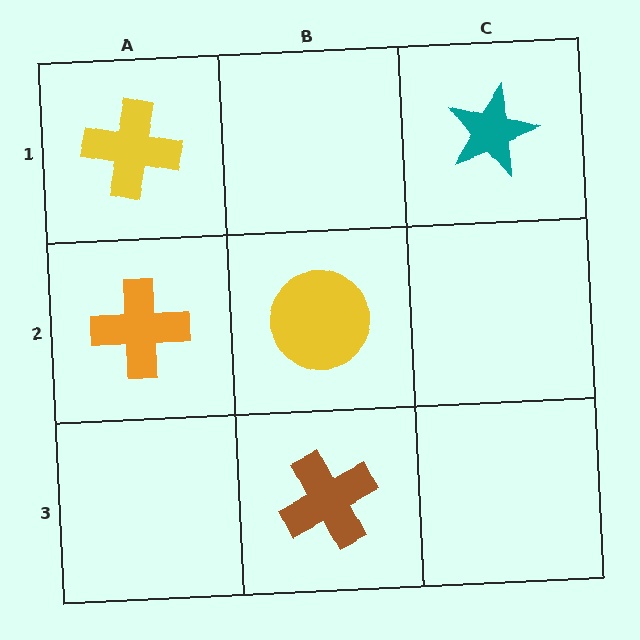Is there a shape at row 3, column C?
No, that cell is empty.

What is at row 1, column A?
A yellow cross.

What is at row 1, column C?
A teal star.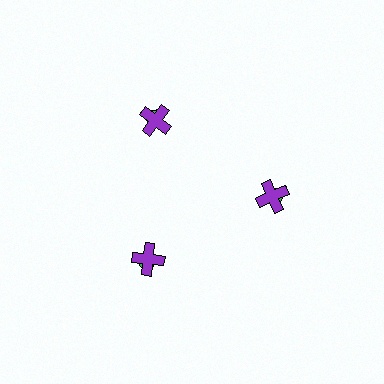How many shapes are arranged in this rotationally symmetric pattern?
There are 6 shapes, arranged in 3 groups of 2.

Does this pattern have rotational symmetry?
Yes, this pattern has 3-fold rotational symmetry. It looks the same after rotating 120 degrees around the center.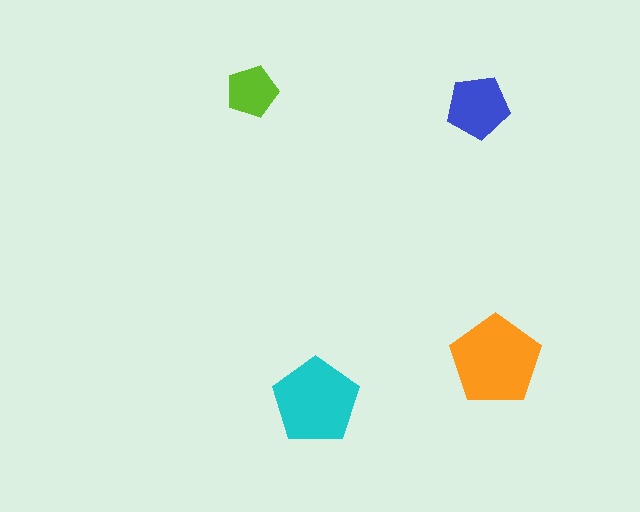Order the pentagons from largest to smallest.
the orange one, the cyan one, the blue one, the lime one.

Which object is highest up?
The lime pentagon is topmost.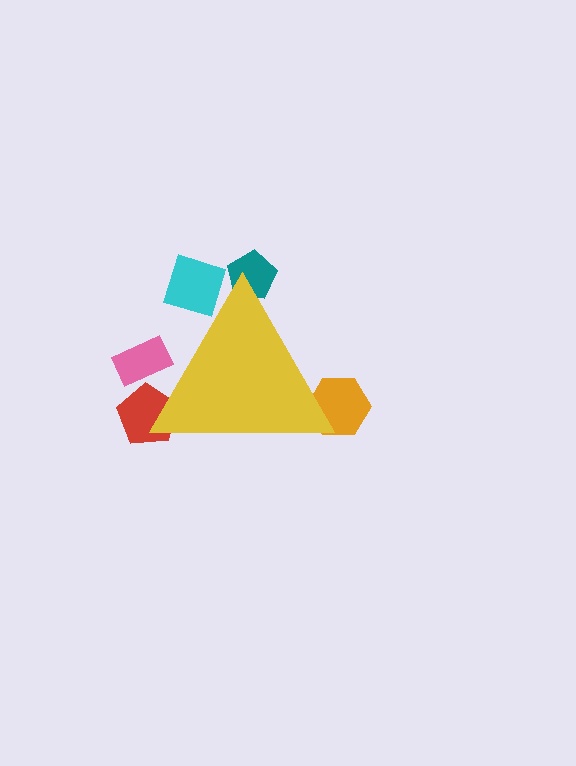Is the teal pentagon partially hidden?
Yes, the teal pentagon is partially hidden behind the yellow triangle.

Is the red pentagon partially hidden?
Yes, the red pentagon is partially hidden behind the yellow triangle.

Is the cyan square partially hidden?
Yes, the cyan square is partially hidden behind the yellow triangle.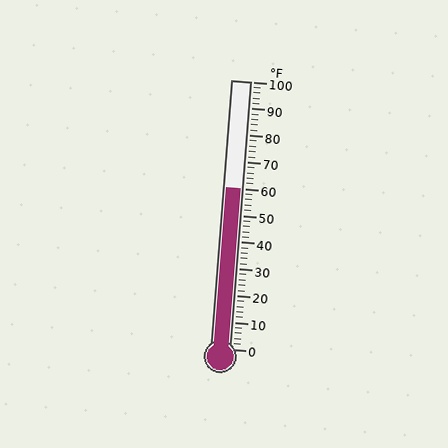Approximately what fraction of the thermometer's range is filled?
The thermometer is filled to approximately 60% of its range.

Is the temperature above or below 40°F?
The temperature is above 40°F.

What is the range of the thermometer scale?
The thermometer scale ranges from 0°F to 100°F.